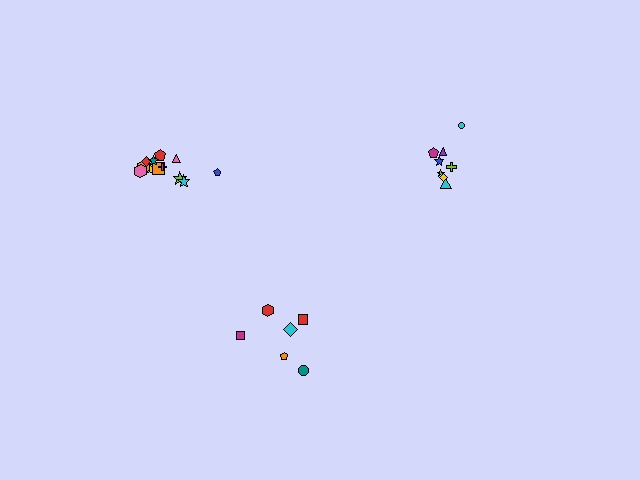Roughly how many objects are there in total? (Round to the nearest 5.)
Roughly 25 objects in total.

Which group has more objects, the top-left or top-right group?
The top-left group.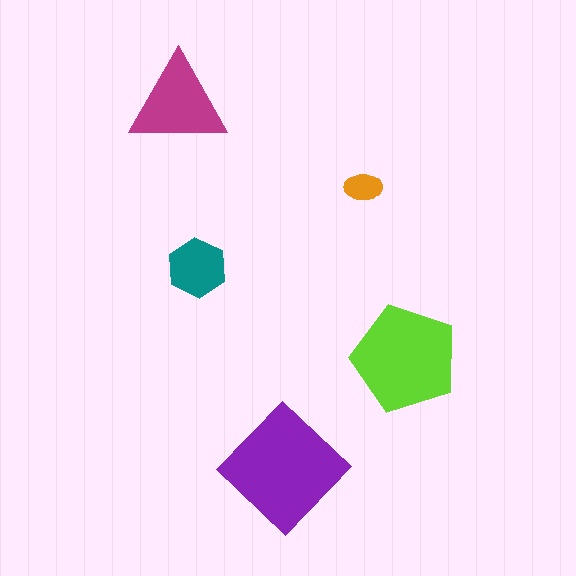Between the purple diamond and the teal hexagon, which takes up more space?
The purple diamond.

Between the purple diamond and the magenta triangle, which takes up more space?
The purple diamond.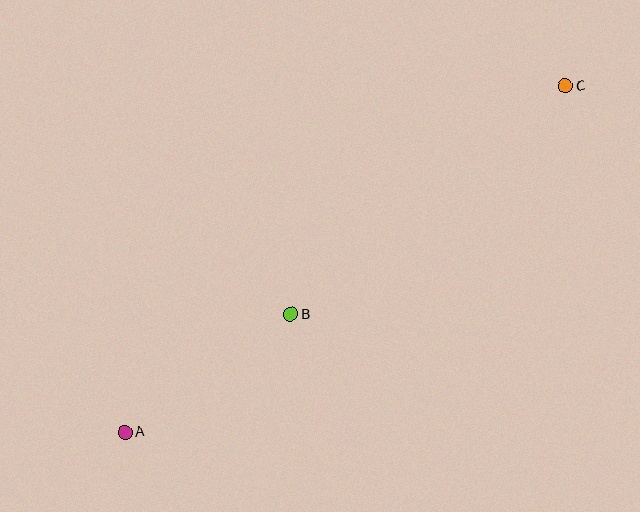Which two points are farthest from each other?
Points A and C are farthest from each other.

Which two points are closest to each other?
Points A and B are closest to each other.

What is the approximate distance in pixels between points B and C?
The distance between B and C is approximately 357 pixels.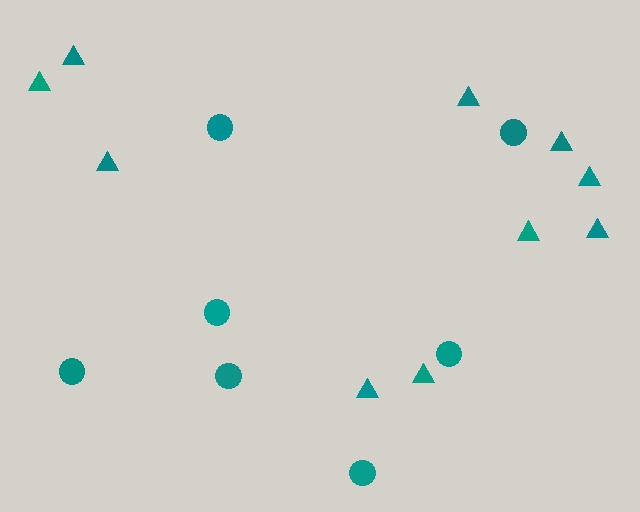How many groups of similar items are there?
There are 2 groups: one group of circles (7) and one group of triangles (10).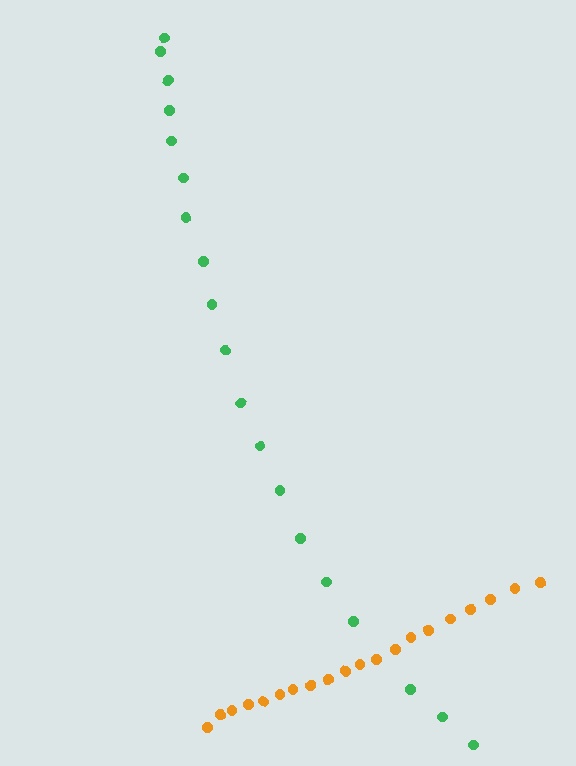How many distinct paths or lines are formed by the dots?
There are 2 distinct paths.